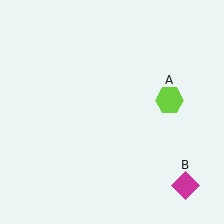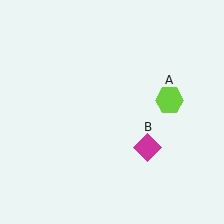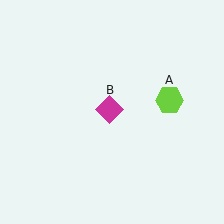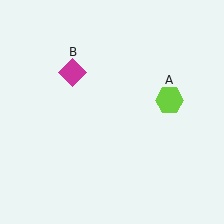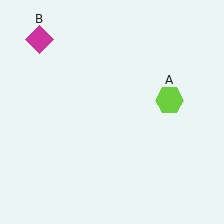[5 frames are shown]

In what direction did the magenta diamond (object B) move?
The magenta diamond (object B) moved up and to the left.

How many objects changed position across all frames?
1 object changed position: magenta diamond (object B).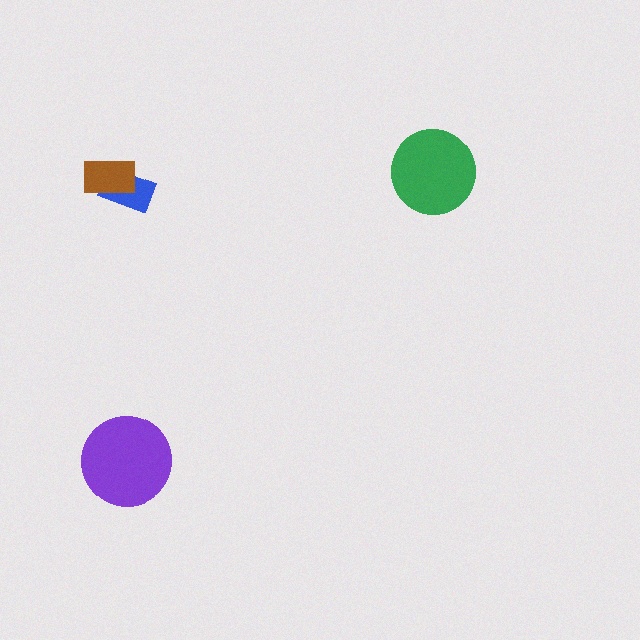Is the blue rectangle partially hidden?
Yes, it is partially covered by another shape.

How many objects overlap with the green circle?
0 objects overlap with the green circle.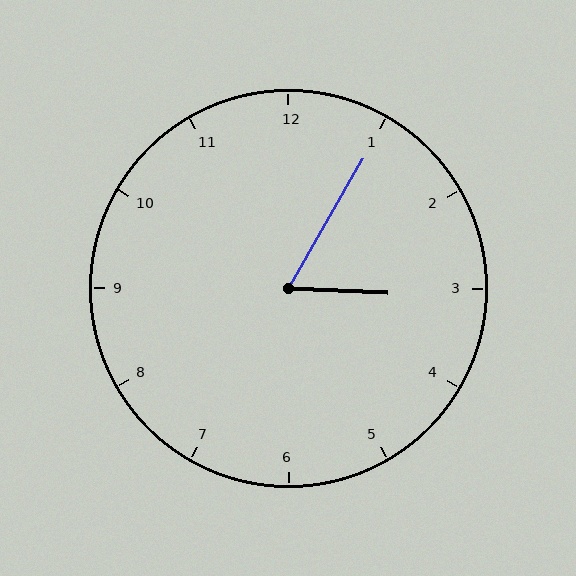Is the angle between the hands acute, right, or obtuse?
It is acute.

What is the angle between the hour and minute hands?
Approximately 62 degrees.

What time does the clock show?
3:05.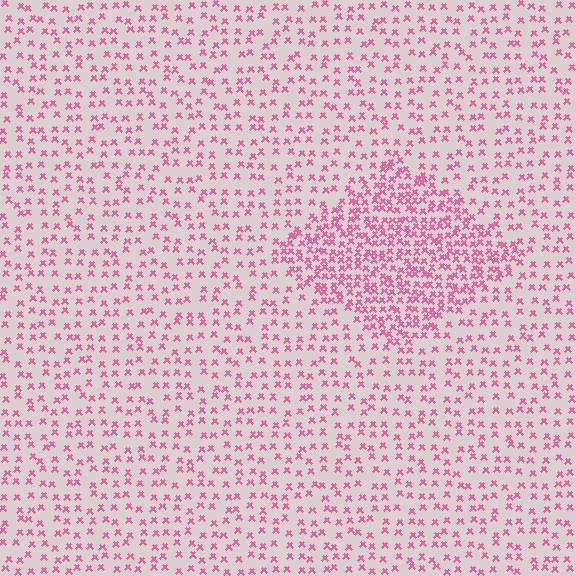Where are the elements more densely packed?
The elements are more densely packed inside the diamond boundary.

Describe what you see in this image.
The image contains small pink elements arranged at two different densities. A diamond-shaped region is visible where the elements are more densely packed than the surrounding area.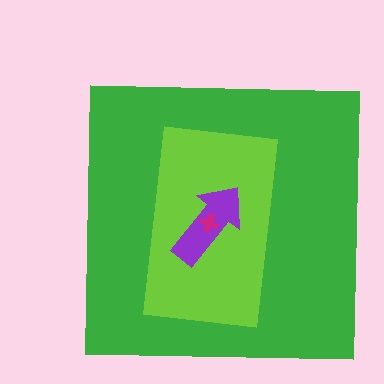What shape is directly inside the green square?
The lime rectangle.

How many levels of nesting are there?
4.